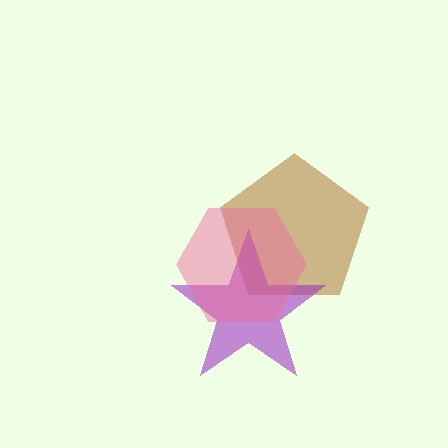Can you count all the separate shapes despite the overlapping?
Yes, there are 3 separate shapes.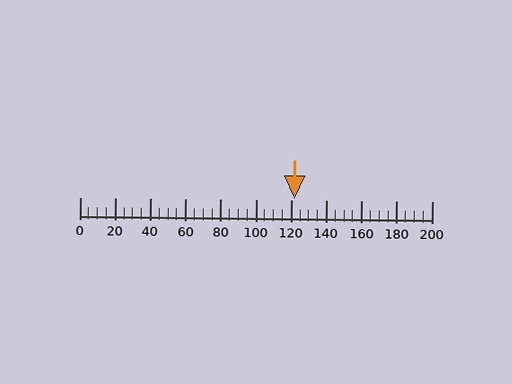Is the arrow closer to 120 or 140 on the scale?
The arrow is closer to 120.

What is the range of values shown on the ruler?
The ruler shows values from 0 to 200.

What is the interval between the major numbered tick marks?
The major tick marks are spaced 20 units apart.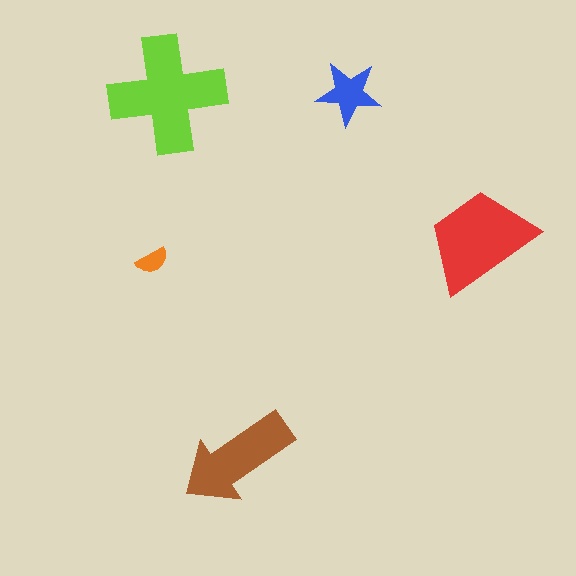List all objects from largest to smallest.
The lime cross, the red trapezoid, the brown arrow, the blue star, the orange semicircle.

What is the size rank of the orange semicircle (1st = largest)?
5th.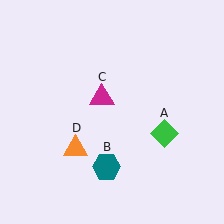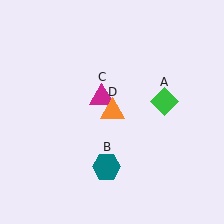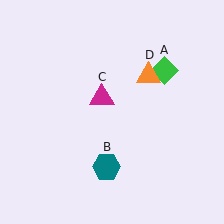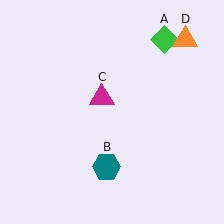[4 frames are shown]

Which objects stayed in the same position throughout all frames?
Teal hexagon (object B) and magenta triangle (object C) remained stationary.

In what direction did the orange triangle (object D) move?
The orange triangle (object D) moved up and to the right.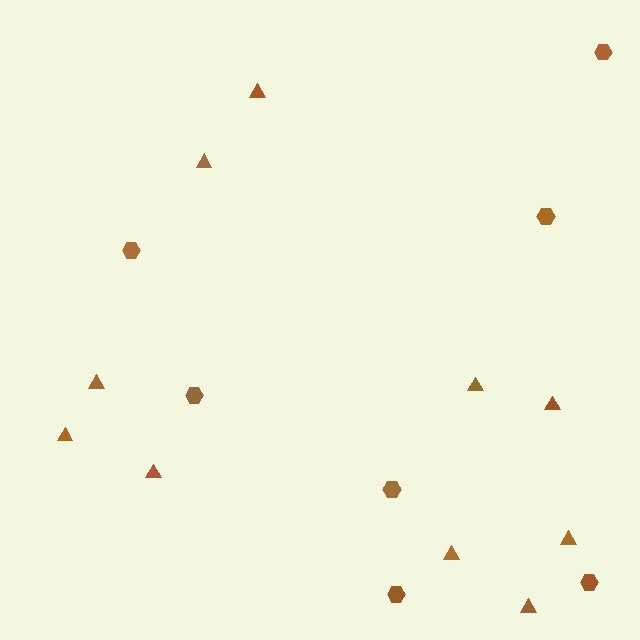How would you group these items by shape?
There are 2 groups: one group of hexagons (7) and one group of triangles (10).